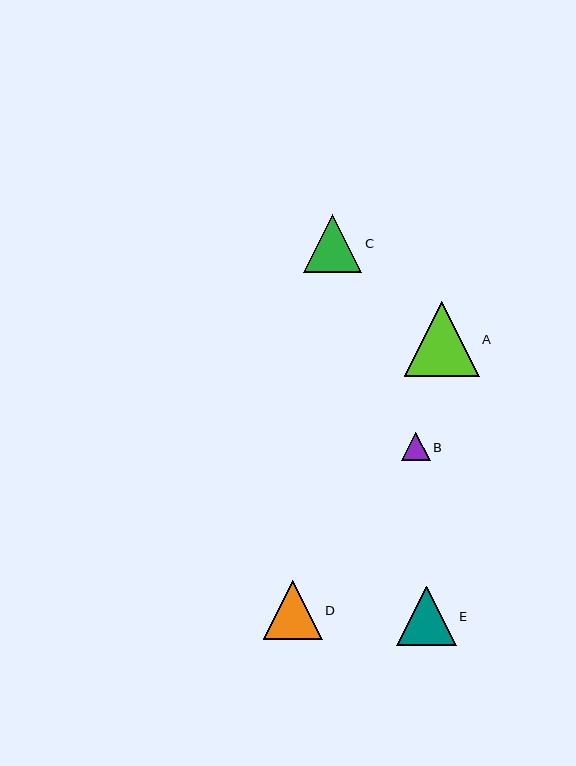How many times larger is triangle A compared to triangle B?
Triangle A is approximately 2.6 times the size of triangle B.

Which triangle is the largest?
Triangle A is the largest with a size of approximately 75 pixels.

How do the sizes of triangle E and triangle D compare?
Triangle E and triangle D are approximately the same size.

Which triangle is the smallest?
Triangle B is the smallest with a size of approximately 28 pixels.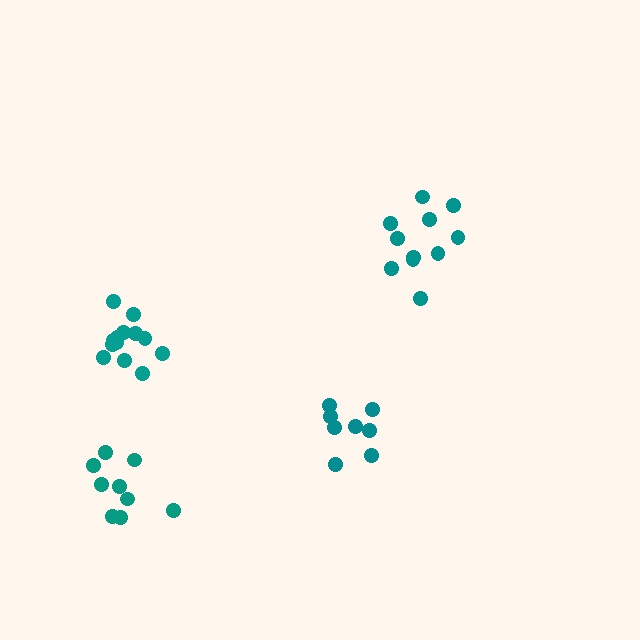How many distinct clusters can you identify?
There are 4 distinct clusters.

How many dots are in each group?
Group 1: 9 dots, Group 2: 8 dots, Group 3: 13 dots, Group 4: 11 dots (41 total).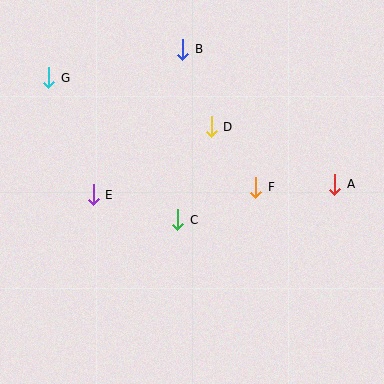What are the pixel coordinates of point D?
Point D is at (211, 127).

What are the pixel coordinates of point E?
Point E is at (93, 195).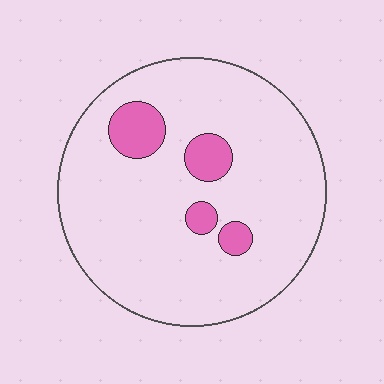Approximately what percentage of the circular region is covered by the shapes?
Approximately 10%.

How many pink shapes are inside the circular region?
4.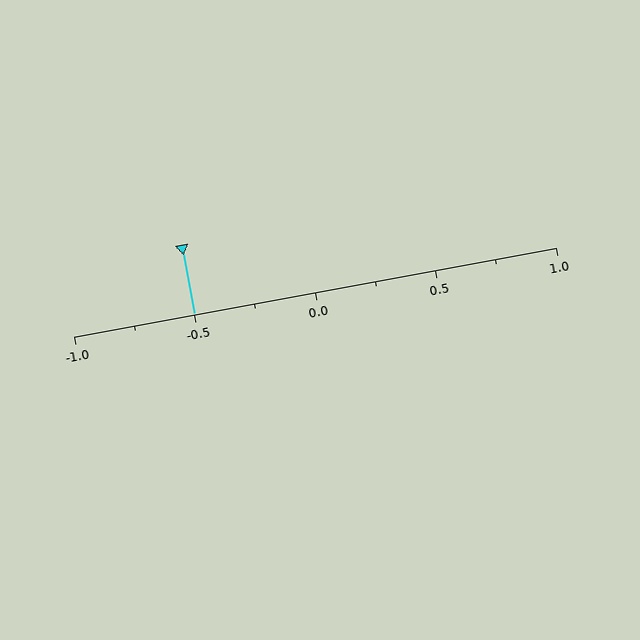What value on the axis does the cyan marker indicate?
The marker indicates approximately -0.5.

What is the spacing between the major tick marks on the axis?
The major ticks are spaced 0.5 apart.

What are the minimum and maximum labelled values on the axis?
The axis runs from -1.0 to 1.0.